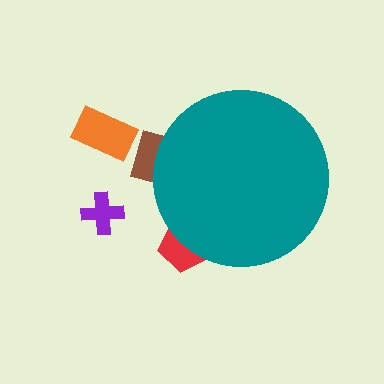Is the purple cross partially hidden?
No, the purple cross is fully visible.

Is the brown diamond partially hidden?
Yes, the brown diamond is partially hidden behind the teal circle.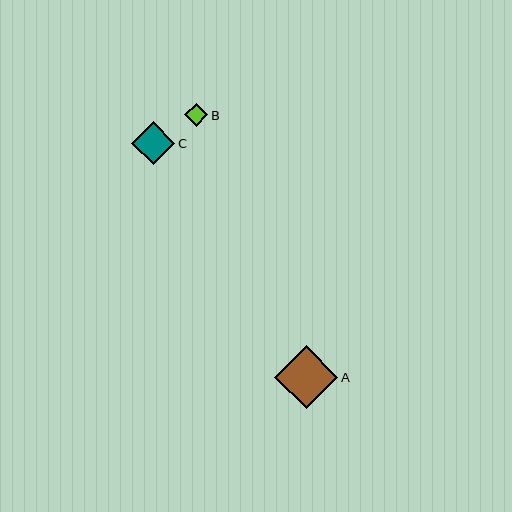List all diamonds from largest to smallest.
From largest to smallest: A, C, B.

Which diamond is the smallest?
Diamond B is the smallest with a size of approximately 23 pixels.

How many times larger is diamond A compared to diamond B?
Diamond A is approximately 2.8 times the size of diamond B.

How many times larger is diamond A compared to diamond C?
Diamond A is approximately 1.5 times the size of diamond C.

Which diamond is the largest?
Diamond A is the largest with a size of approximately 64 pixels.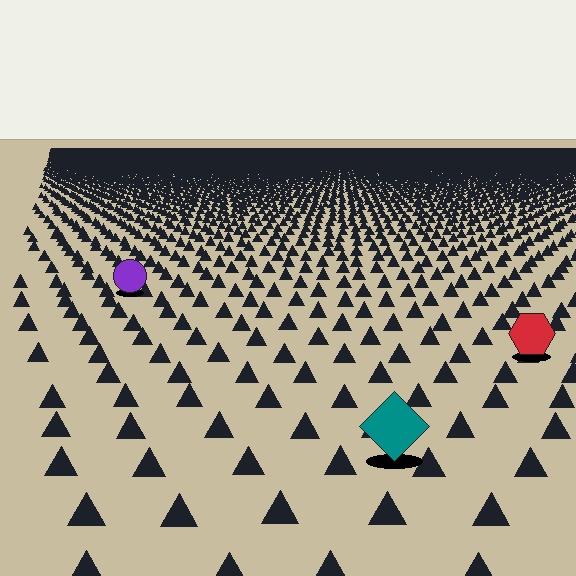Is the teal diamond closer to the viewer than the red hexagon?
Yes. The teal diamond is closer — you can tell from the texture gradient: the ground texture is coarser near it.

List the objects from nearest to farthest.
From nearest to farthest: the teal diamond, the red hexagon, the purple circle.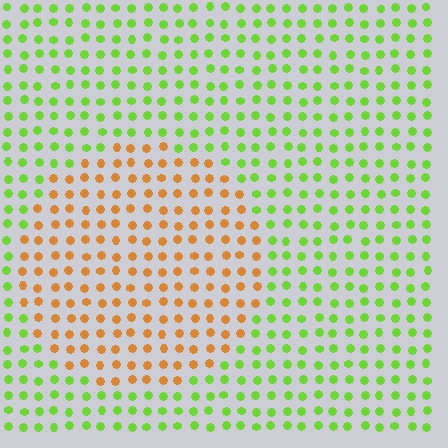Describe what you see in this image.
The image is filled with small lime elements in a uniform arrangement. A circle-shaped region is visible where the elements are tinted to a slightly different hue, forming a subtle color boundary.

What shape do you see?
I see a circle.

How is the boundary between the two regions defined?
The boundary is defined purely by a slight shift in hue (about 69 degrees). Spacing, size, and orientation are identical on both sides.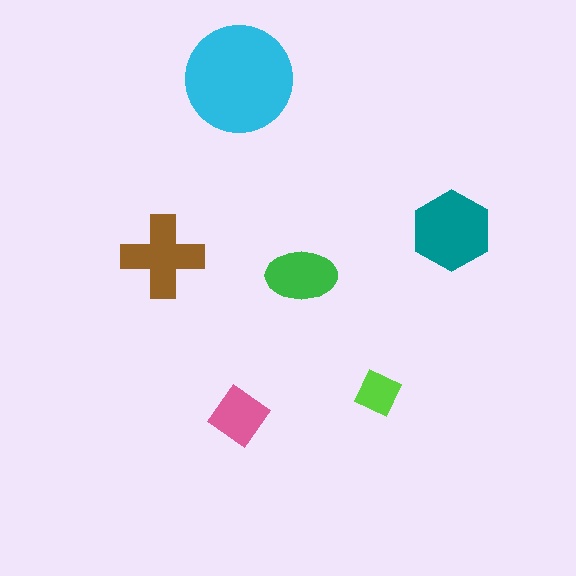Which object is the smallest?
The lime diamond.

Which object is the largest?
The cyan circle.